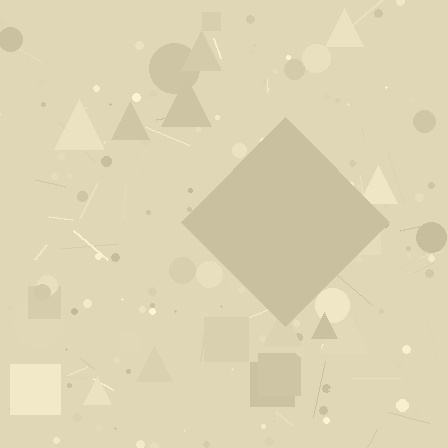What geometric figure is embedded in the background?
A diamond is embedded in the background.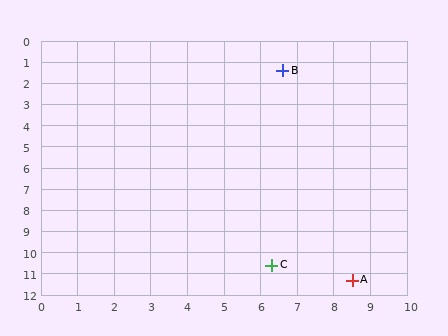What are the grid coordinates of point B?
Point B is at approximately (6.6, 1.4).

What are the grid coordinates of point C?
Point C is at approximately (6.3, 10.6).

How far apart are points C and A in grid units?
Points C and A are about 2.3 grid units apart.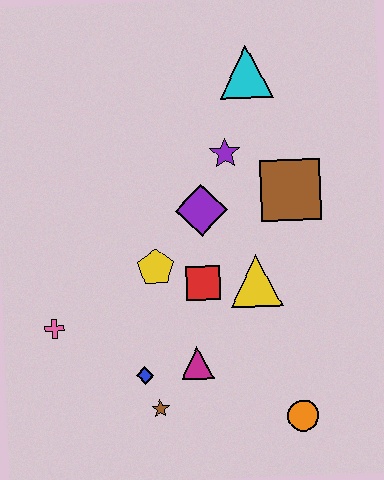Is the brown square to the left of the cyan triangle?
No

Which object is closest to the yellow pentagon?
The red square is closest to the yellow pentagon.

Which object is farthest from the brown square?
The pink cross is farthest from the brown square.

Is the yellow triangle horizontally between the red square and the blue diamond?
No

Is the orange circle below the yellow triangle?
Yes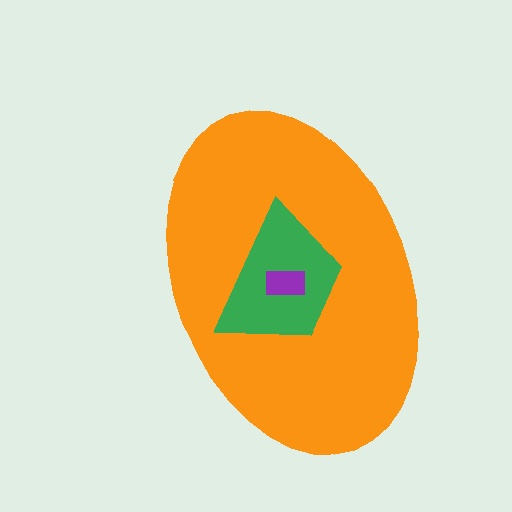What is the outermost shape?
The orange ellipse.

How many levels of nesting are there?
3.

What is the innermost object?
The purple rectangle.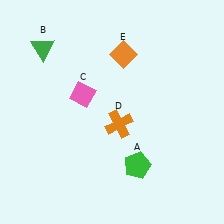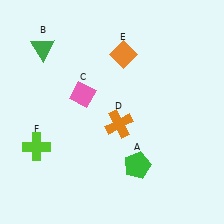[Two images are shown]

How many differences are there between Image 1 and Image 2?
There is 1 difference between the two images.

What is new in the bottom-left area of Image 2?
A lime cross (F) was added in the bottom-left area of Image 2.